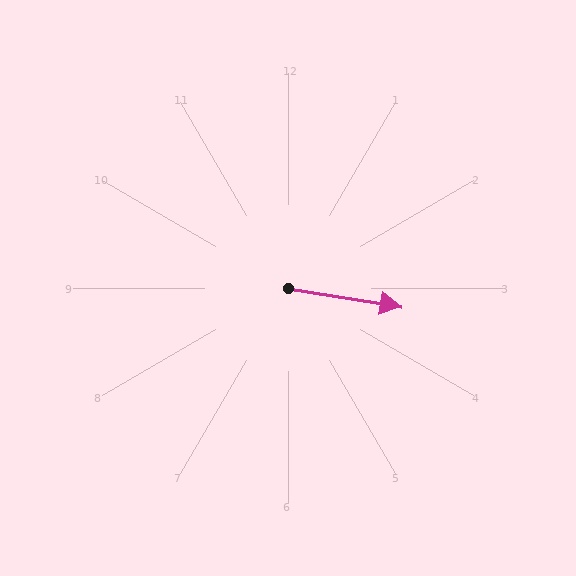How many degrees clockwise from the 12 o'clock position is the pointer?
Approximately 99 degrees.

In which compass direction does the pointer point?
East.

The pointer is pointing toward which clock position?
Roughly 3 o'clock.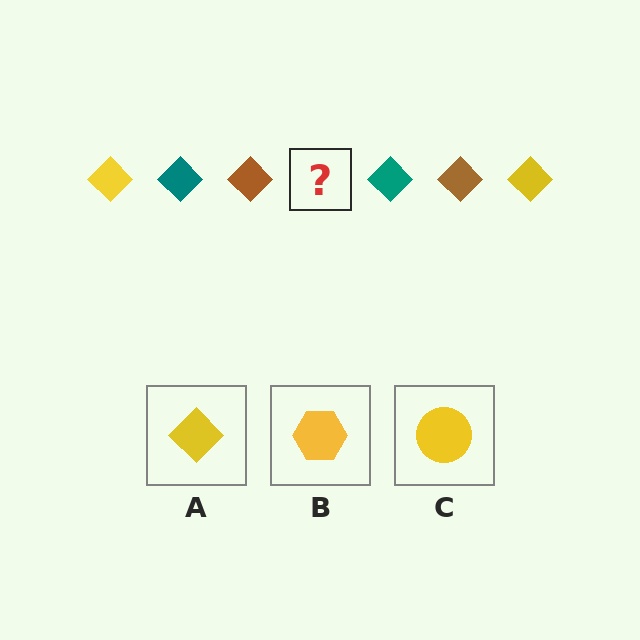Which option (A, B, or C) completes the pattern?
A.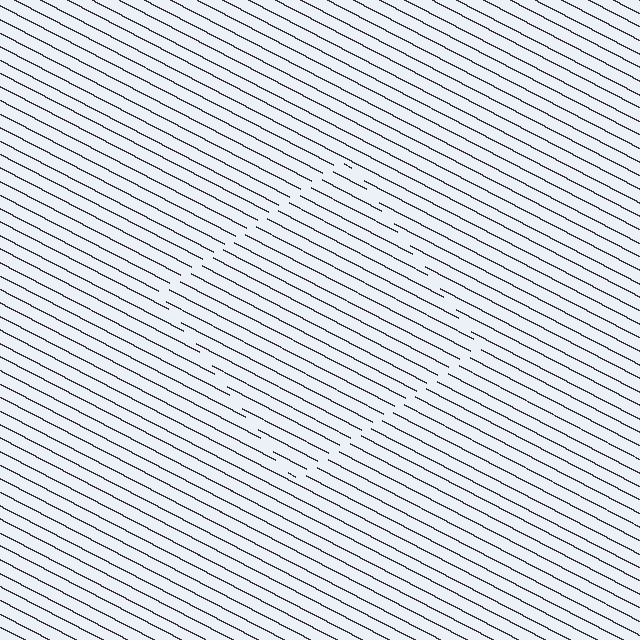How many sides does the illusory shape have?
4 sides — the line-ends trace a square.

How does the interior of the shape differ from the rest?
The interior of the shape contains the same grating, shifted by half a period — the contour is defined by the phase discontinuity where line-ends from the inner and outer gratings abut.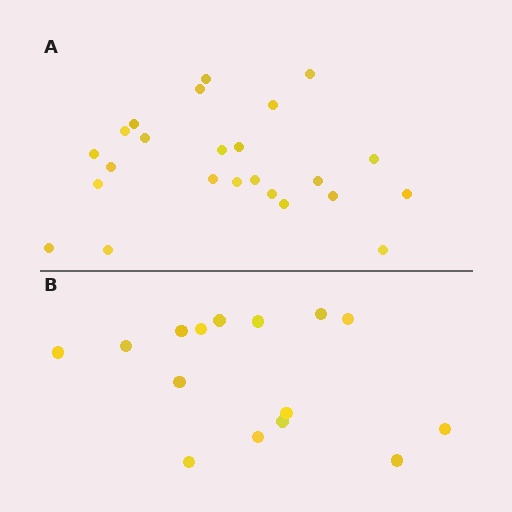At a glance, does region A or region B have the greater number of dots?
Region A (the top region) has more dots.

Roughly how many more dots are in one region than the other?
Region A has roughly 8 or so more dots than region B.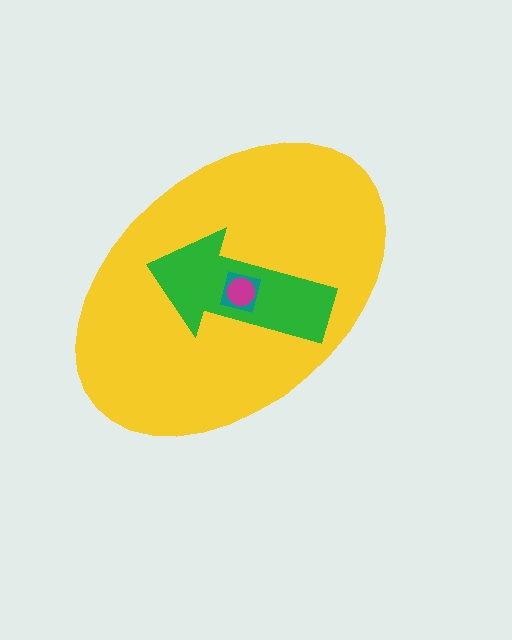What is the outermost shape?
The yellow ellipse.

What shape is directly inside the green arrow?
The teal square.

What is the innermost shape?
The magenta circle.